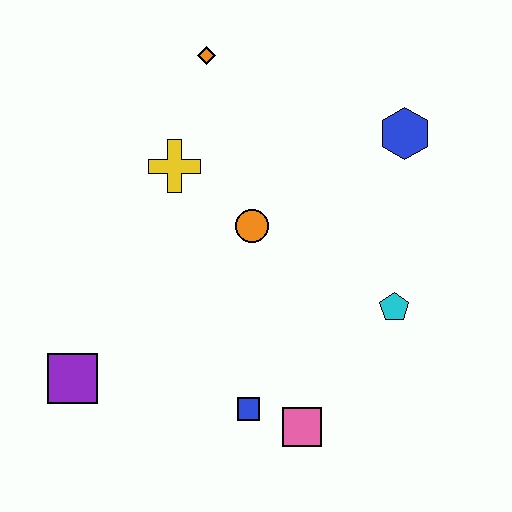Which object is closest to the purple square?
The blue square is closest to the purple square.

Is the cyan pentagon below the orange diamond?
Yes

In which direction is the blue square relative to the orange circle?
The blue square is below the orange circle.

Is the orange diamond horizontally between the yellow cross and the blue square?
Yes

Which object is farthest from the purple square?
The blue hexagon is farthest from the purple square.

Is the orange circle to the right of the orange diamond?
Yes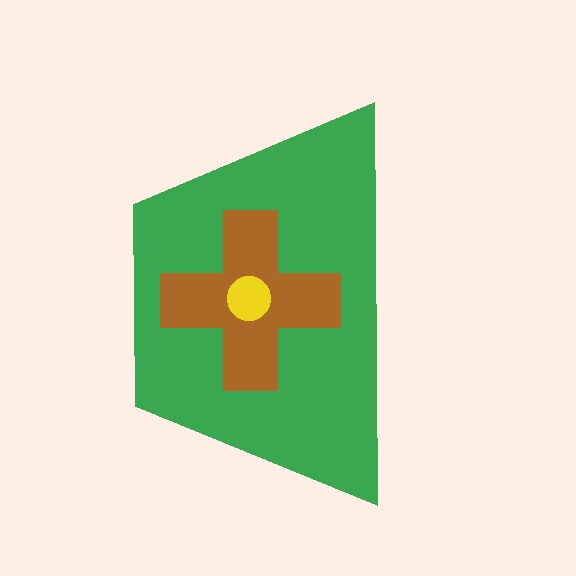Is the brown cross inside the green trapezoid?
Yes.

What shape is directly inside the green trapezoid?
The brown cross.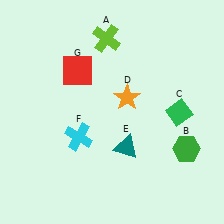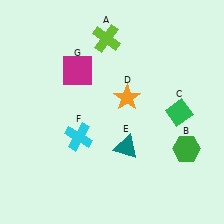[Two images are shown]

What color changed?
The square (G) changed from red in Image 1 to magenta in Image 2.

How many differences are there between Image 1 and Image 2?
There is 1 difference between the two images.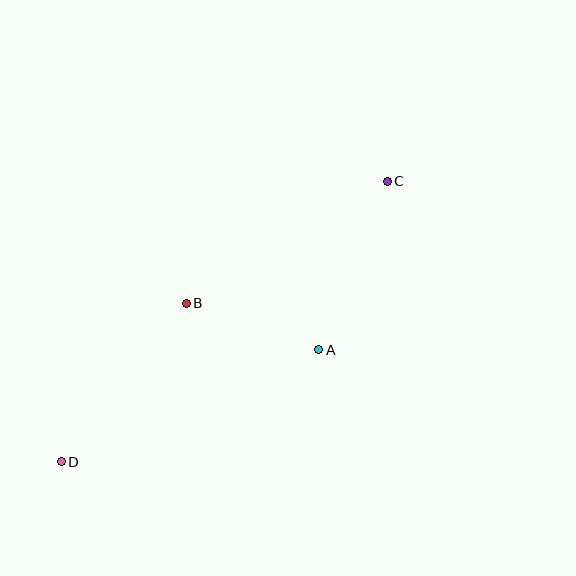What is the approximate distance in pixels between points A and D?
The distance between A and D is approximately 281 pixels.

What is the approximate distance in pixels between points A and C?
The distance between A and C is approximately 182 pixels.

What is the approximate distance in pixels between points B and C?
The distance between B and C is approximately 235 pixels.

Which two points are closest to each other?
Points A and B are closest to each other.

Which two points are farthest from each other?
Points C and D are farthest from each other.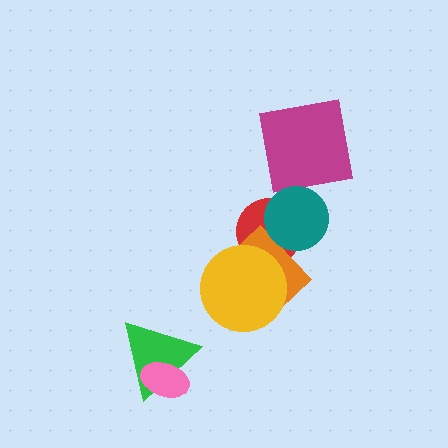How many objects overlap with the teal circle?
2 objects overlap with the teal circle.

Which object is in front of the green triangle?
The pink ellipse is in front of the green triangle.